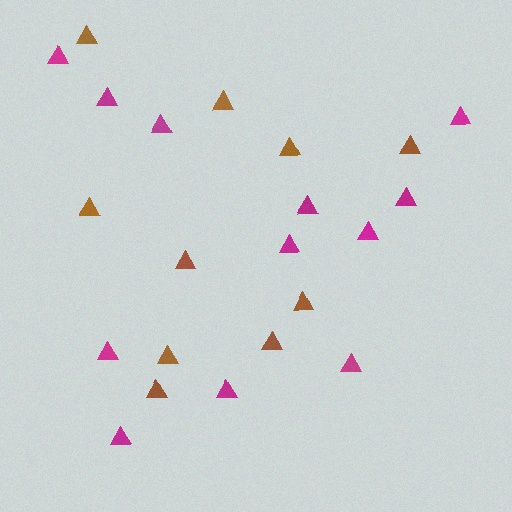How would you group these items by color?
There are 2 groups: one group of brown triangles (10) and one group of magenta triangles (12).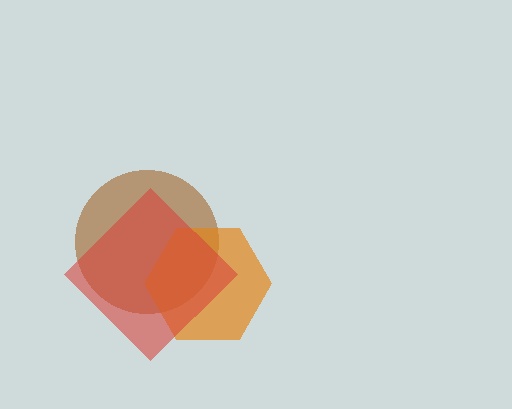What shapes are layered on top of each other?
The layered shapes are: a brown circle, an orange hexagon, a red diamond.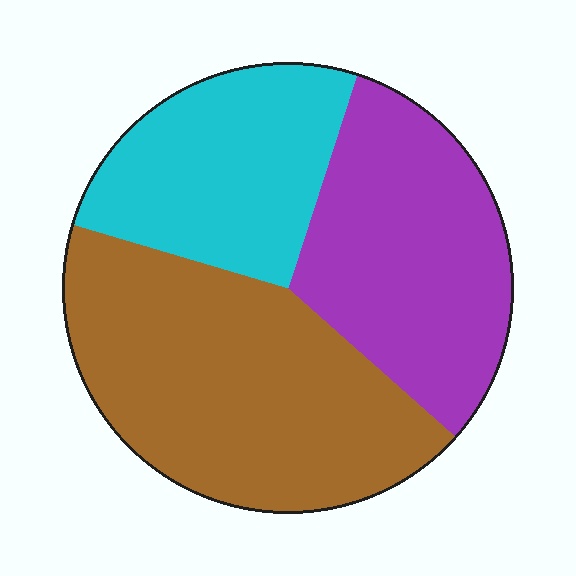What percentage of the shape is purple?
Purple covers around 30% of the shape.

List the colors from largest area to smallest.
From largest to smallest: brown, purple, cyan.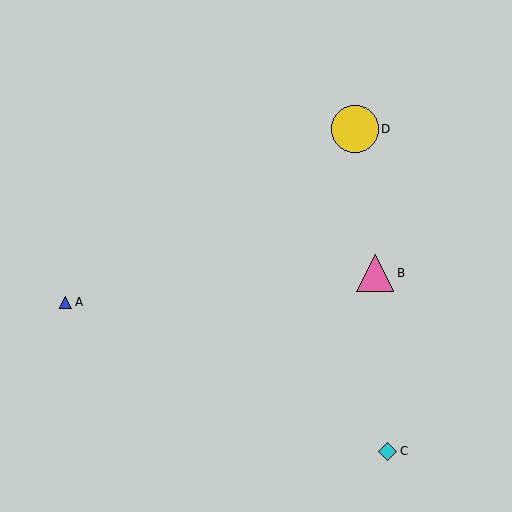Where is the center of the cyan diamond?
The center of the cyan diamond is at (388, 451).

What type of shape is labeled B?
Shape B is a pink triangle.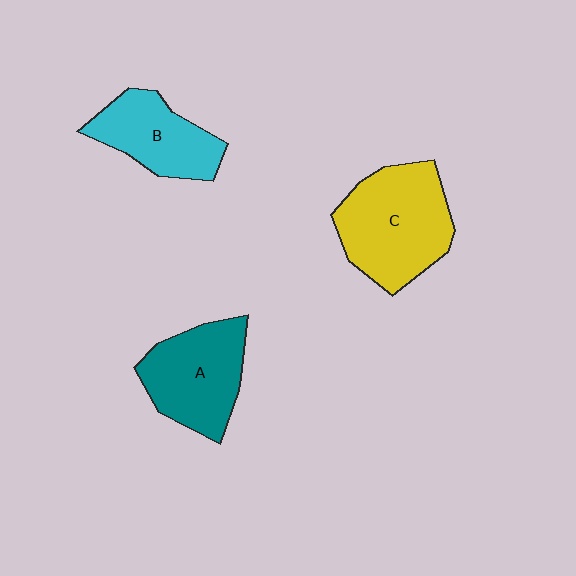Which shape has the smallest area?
Shape B (cyan).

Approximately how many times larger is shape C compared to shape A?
Approximately 1.2 times.